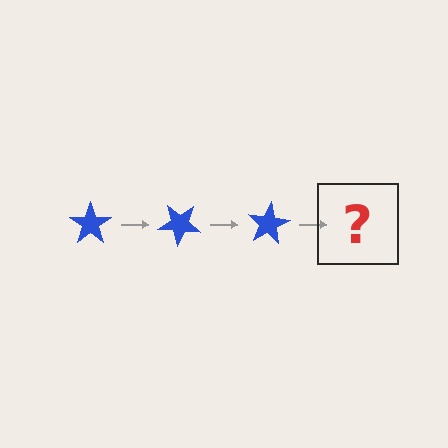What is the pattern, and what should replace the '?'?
The pattern is that the star rotates 40 degrees each step. The '?' should be a blue star rotated 120 degrees.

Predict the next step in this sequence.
The next step is a blue star rotated 120 degrees.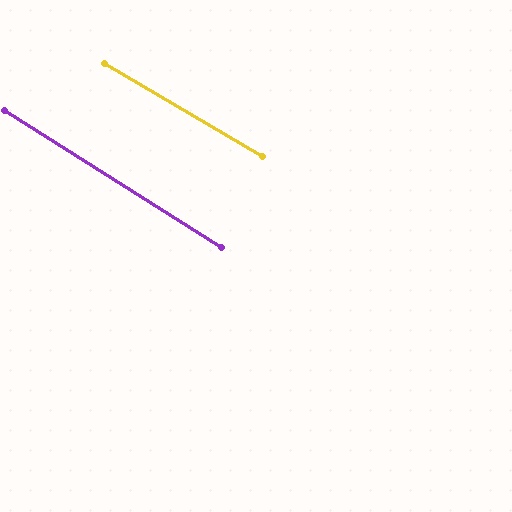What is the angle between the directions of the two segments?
Approximately 2 degrees.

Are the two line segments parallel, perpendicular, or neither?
Parallel — their directions differ by only 1.6°.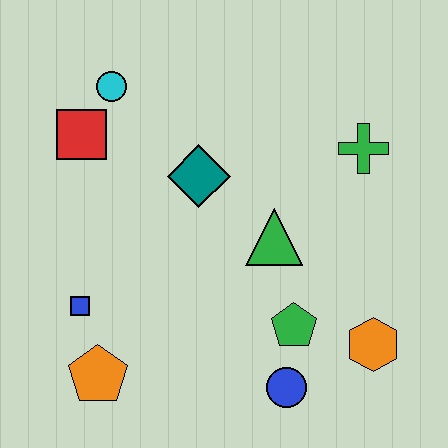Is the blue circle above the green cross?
No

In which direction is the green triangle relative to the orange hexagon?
The green triangle is above the orange hexagon.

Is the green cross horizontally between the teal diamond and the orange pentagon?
No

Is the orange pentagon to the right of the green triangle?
No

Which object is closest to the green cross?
The green triangle is closest to the green cross.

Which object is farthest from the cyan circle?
The orange hexagon is farthest from the cyan circle.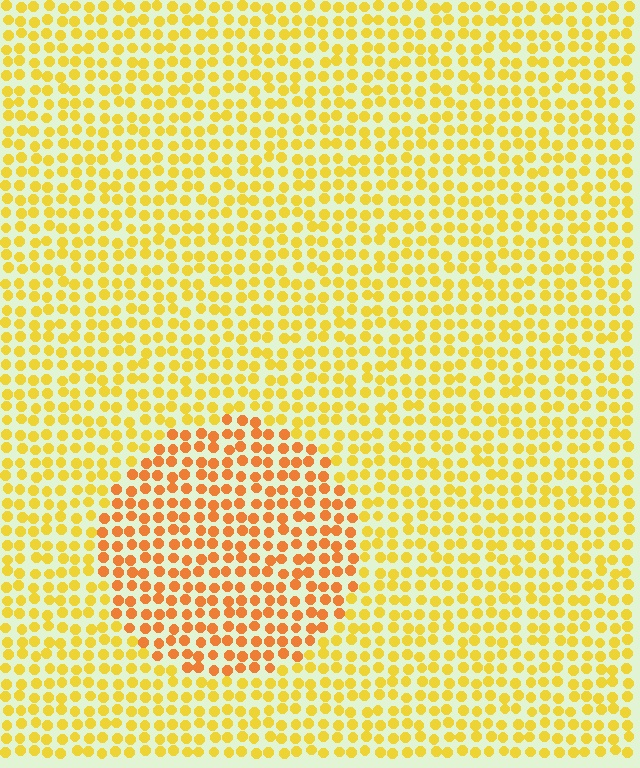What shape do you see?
I see a circle.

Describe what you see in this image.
The image is filled with small yellow elements in a uniform arrangement. A circle-shaped region is visible where the elements are tinted to a slightly different hue, forming a subtle color boundary.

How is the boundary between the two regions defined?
The boundary is defined purely by a slight shift in hue (about 28 degrees). Spacing, size, and orientation are identical on both sides.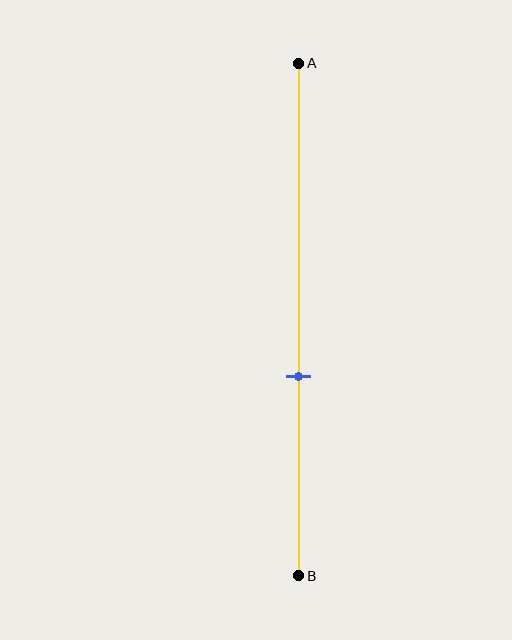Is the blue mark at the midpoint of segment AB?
No, the mark is at about 60% from A, not at the 50% midpoint.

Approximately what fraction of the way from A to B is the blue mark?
The blue mark is approximately 60% of the way from A to B.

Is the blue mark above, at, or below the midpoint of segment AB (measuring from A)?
The blue mark is below the midpoint of segment AB.